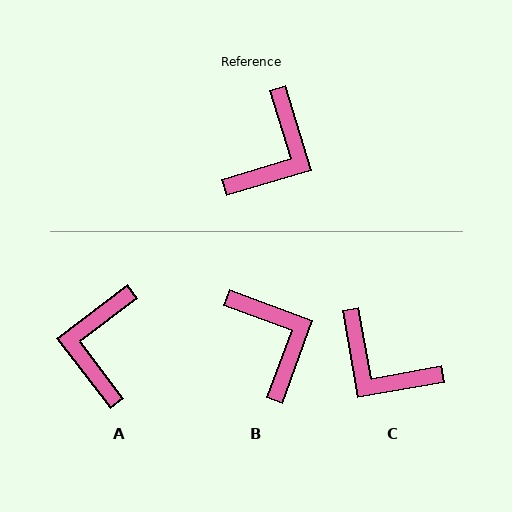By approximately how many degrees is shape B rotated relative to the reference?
Approximately 53 degrees counter-clockwise.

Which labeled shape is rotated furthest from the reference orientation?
A, about 160 degrees away.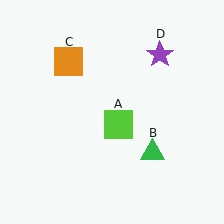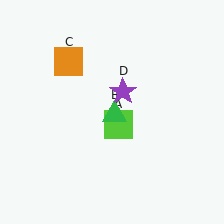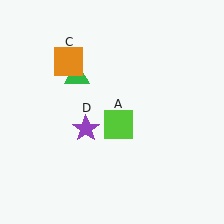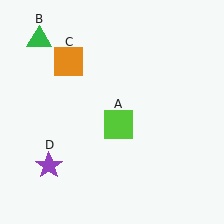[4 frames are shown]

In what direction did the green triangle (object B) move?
The green triangle (object B) moved up and to the left.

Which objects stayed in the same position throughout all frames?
Lime square (object A) and orange square (object C) remained stationary.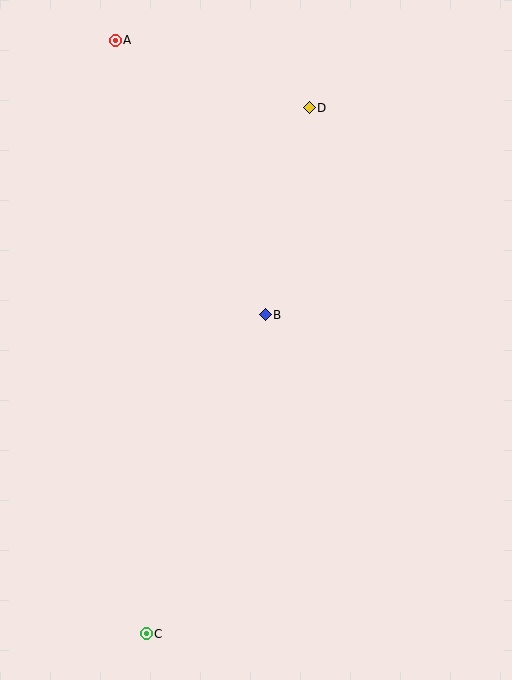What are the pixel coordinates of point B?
Point B is at (265, 315).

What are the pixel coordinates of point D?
Point D is at (309, 108).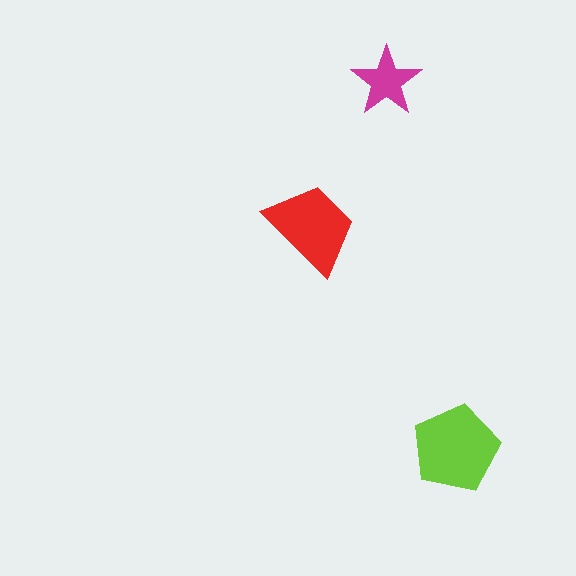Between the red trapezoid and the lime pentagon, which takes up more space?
The lime pentagon.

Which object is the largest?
The lime pentagon.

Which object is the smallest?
The magenta star.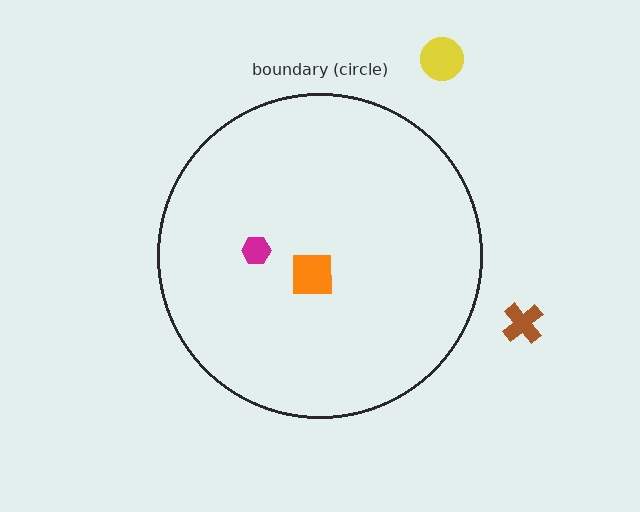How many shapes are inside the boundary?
2 inside, 2 outside.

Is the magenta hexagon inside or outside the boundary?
Inside.